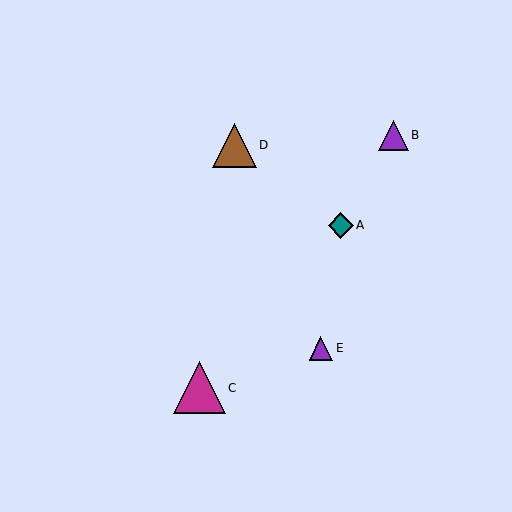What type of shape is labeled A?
Shape A is a teal diamond.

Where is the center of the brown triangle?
The center of the brown triangle is at (234, 145).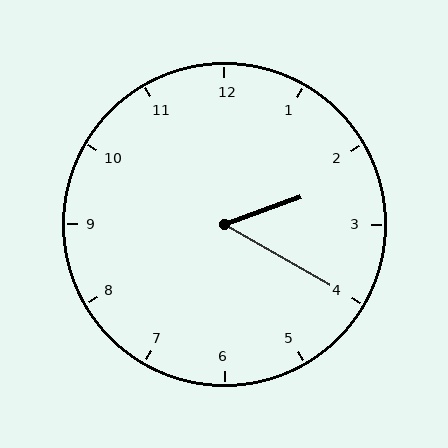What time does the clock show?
2:20.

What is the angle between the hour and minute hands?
Approximately 50 degrees.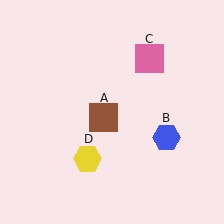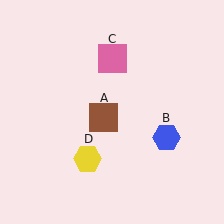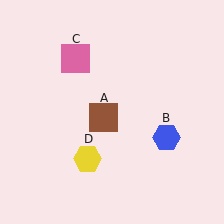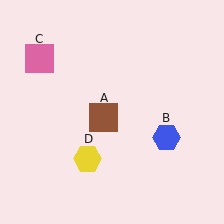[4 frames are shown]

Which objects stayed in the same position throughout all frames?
Brown square (object A) and blue hexagon (object B) and yellow hexagon (object D) remained stationary.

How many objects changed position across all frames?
1 object changed position: pink square (object C).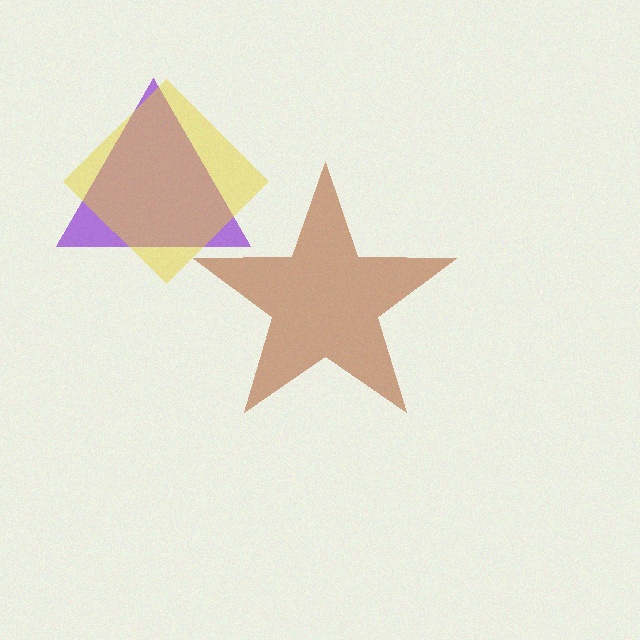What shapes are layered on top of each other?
The layered shapes are: a purple triangle, a yellow diamond, a brown star.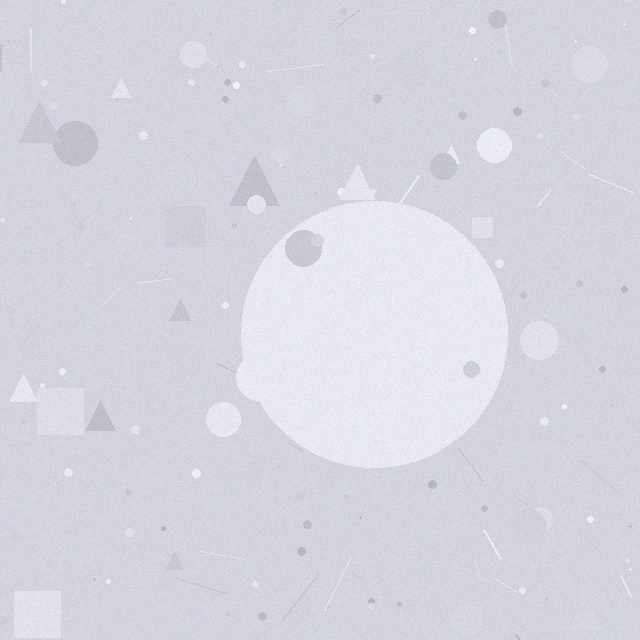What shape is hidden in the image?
A circle is hidden in the image.